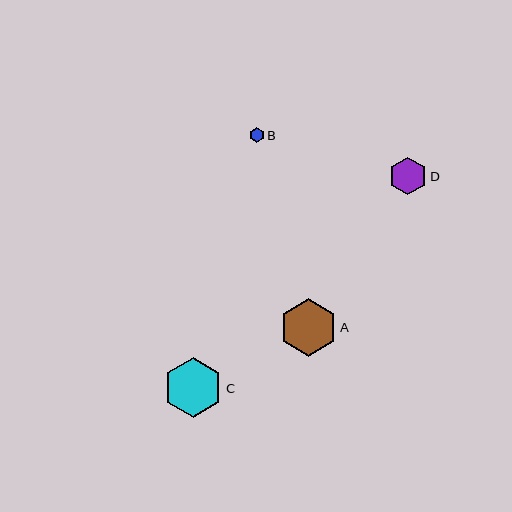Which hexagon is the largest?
Hexagon C is the largest with a size of approximately 60 pixels.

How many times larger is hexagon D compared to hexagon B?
Hexagon D is approximately 2.5 times the size of hexagon B.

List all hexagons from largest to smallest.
From largest to smallest: C, A, D, B.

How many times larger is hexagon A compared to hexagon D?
Hexagon A is approximately 1.5 times the size of hexagon D.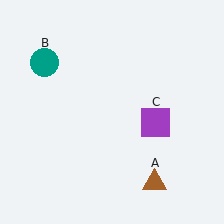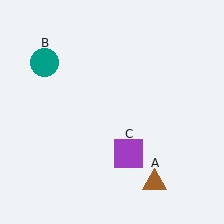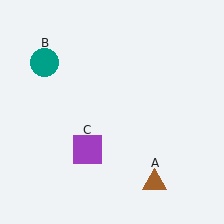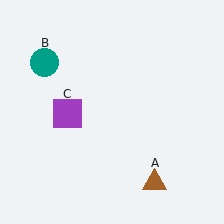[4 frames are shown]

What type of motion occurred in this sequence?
The purple square (object C) rotated clockwise around the center of the scene.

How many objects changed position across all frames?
1 object changed position: purple square (object C).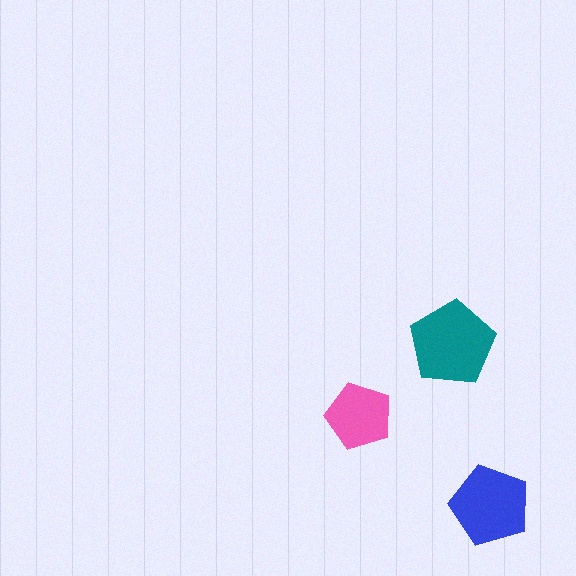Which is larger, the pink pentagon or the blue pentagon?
The blue one.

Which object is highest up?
The teal pentagon is topmost.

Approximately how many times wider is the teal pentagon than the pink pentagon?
About 1.5 times wider.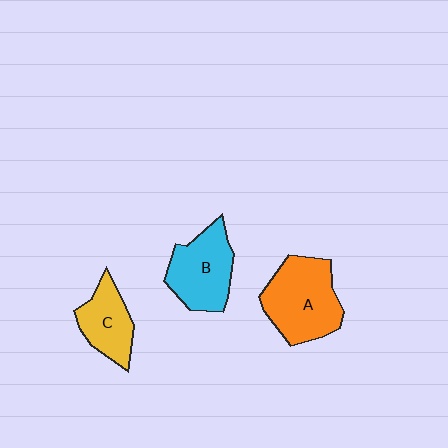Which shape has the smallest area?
Shape C (yellow).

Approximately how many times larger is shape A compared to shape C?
Approximately 1.6 times.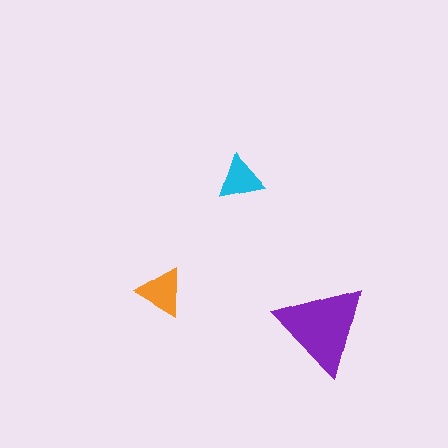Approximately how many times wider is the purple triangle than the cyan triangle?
About 2 times wider.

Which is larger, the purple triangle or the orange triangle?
The purple one.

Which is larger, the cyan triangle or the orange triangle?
The orange one.